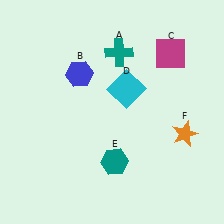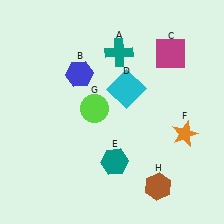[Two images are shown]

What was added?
A lime circle (G), a brown hexagon (H) were added in Image 2.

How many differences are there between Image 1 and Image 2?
There are 2 differences between the two images.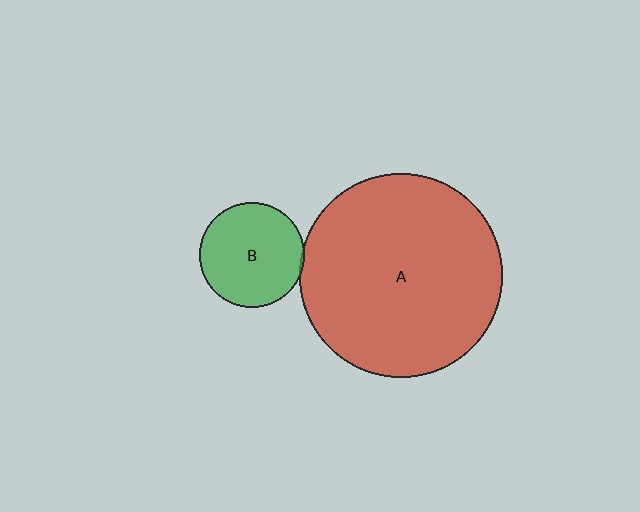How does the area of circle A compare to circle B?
Approximately 3.7 times.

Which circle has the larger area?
Circle A (red).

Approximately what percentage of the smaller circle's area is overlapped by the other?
Approximately 5%.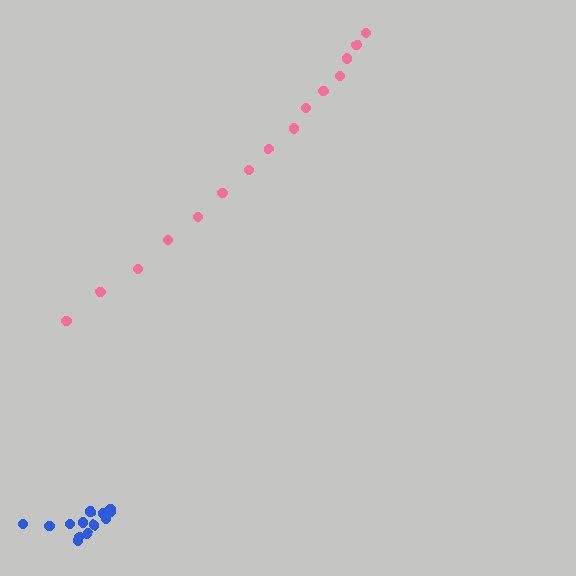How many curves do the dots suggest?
There are 2 distinct paths.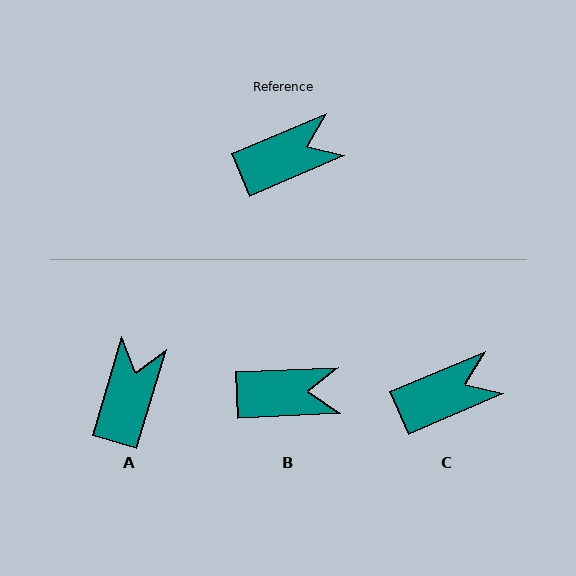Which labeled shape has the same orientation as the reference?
C.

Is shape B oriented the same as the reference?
No, it is off by about 20 degrees.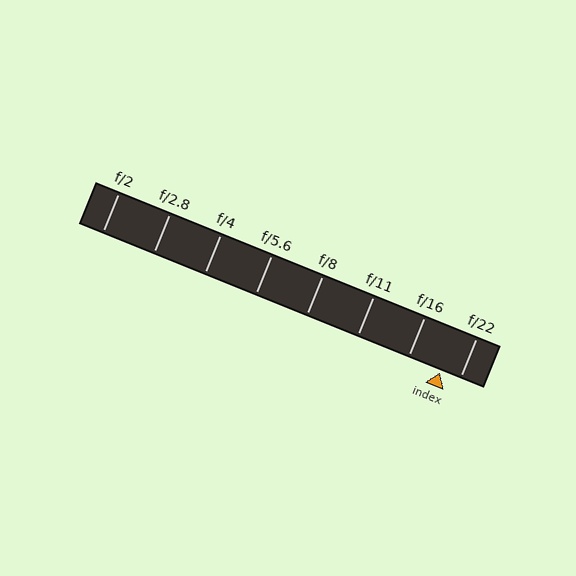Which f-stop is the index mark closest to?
The index mark is closest to f/22.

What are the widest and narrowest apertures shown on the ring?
The widest aperture shown is f/2 and the narrowest is f/22.